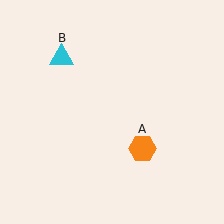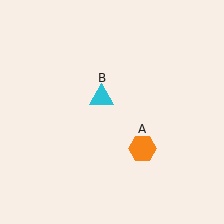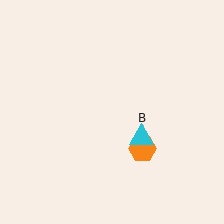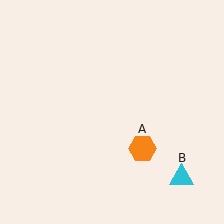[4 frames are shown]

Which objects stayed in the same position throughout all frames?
Orange hexagon (object A) remained stationary.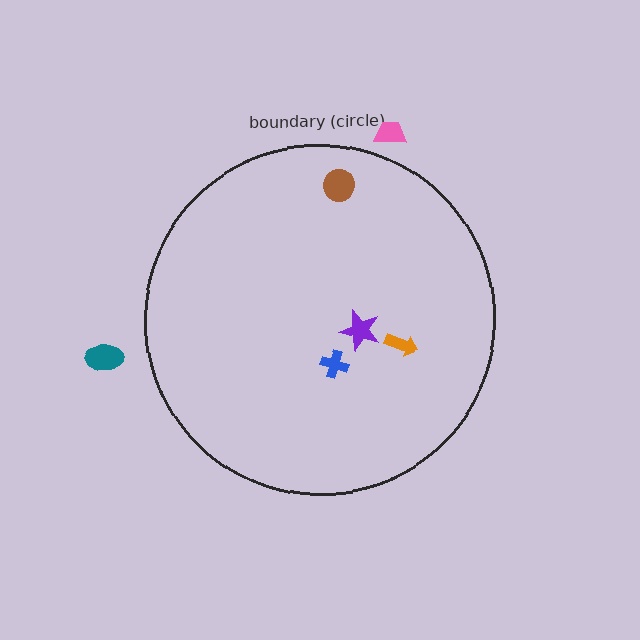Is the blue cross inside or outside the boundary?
Inside.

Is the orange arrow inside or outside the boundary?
Inside.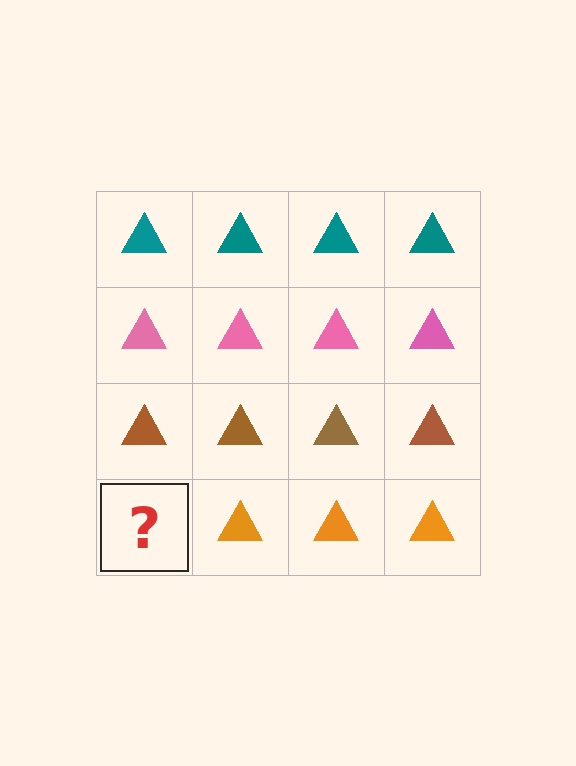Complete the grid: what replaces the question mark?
The question mark should be replaced with an orange triangle.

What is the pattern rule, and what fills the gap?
The rule is that each row has a consistent color. The gap should be filled with an orange triangle.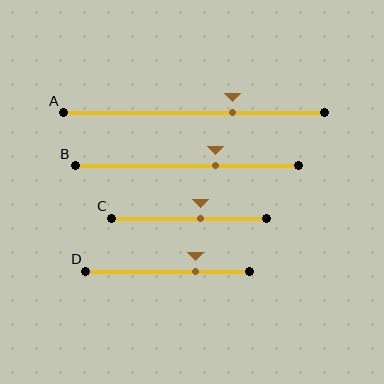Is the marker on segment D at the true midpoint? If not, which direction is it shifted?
No, the marker on segment D is shifted to the right by about 17% of the segment length.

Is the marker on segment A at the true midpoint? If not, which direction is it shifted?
No, the marker on segment A is shifted to the right by about 15% of the segment length.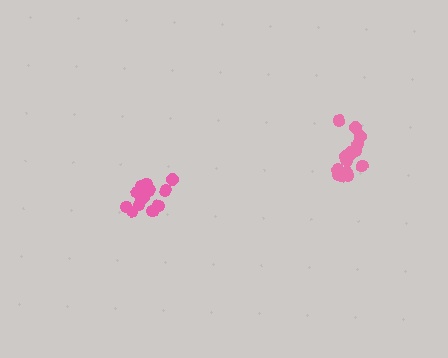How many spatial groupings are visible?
There are 2 spatial groupings.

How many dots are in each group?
Group 1: 15 dots, Group 2: 15 dots (30 total).